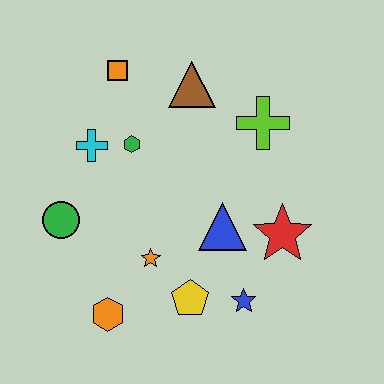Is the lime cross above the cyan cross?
Yes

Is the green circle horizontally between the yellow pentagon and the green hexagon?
No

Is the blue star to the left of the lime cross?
Yes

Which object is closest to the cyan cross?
The green hexagon is closest to the cyan cross.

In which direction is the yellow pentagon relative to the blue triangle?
The yellow pentagon is below the blue triangle.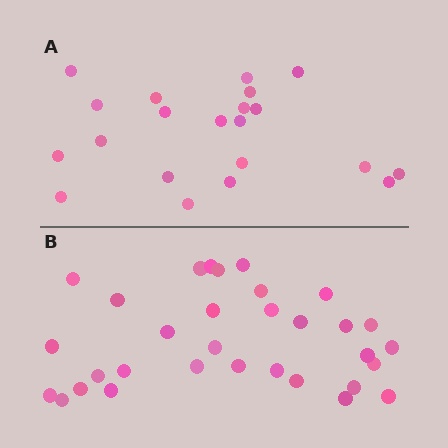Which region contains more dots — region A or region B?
Region B (the bottom region) has more dots.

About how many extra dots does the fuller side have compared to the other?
Region B has roughly 12 or so more dots than region A.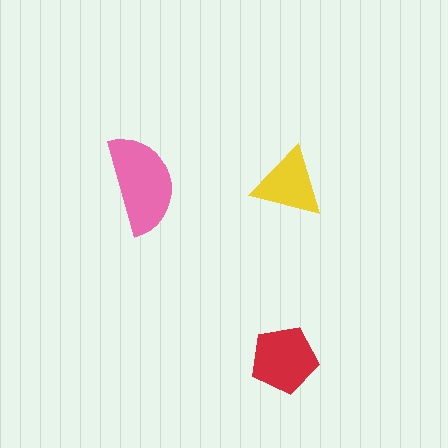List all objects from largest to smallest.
The pink semicircle, the red pentagon, the yellow triangle.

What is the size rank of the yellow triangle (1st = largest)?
3rd.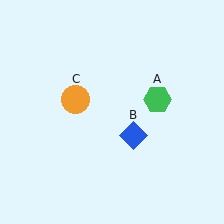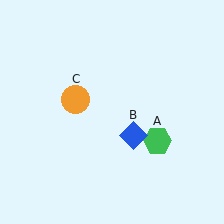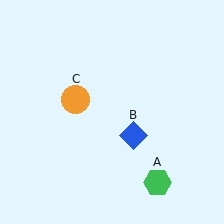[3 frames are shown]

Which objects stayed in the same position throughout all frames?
Blue diamond (object B) and orange circle (object C) remained stationary.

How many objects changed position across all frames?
1 object changed position: green hexagon (object A).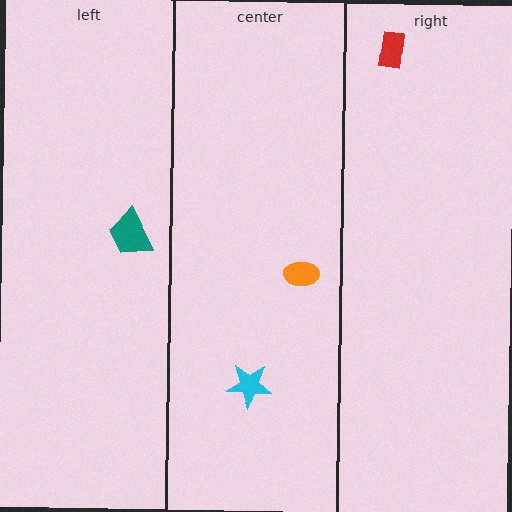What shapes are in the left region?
The teal trapezoid.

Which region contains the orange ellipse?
The center region.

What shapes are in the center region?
The orange ellipse, the cyan star.